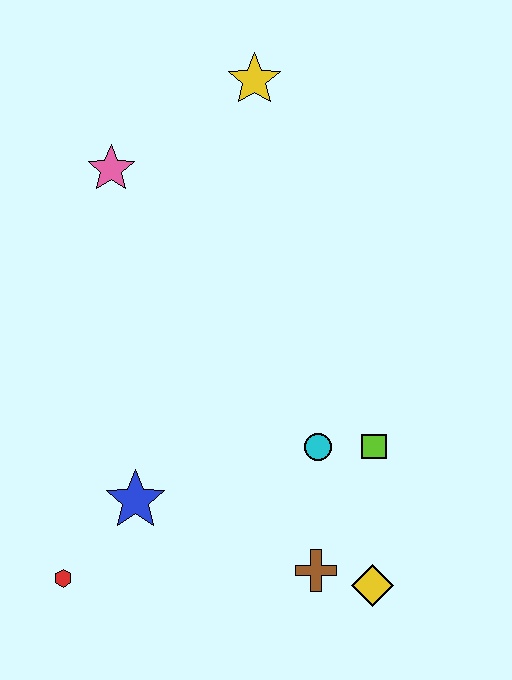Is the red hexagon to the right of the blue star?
No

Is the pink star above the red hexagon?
Yes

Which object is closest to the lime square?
The cyan circle is closest to the lime square.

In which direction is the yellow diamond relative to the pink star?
The yellow diamond is below the pink star.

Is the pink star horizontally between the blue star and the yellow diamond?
No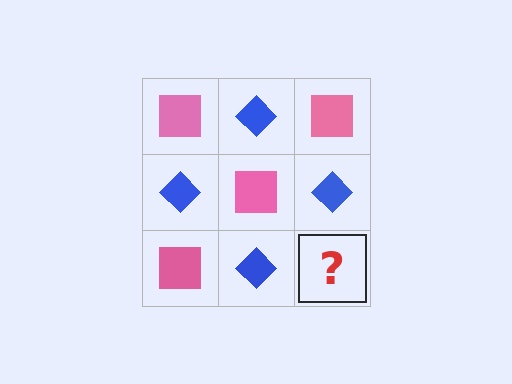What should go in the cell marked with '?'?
The missing cell should contain a pink square.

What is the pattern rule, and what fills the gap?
The rule is that it alternates pink square and blue diamond in a checkerboard pattern. The gap should be filled with a pink square.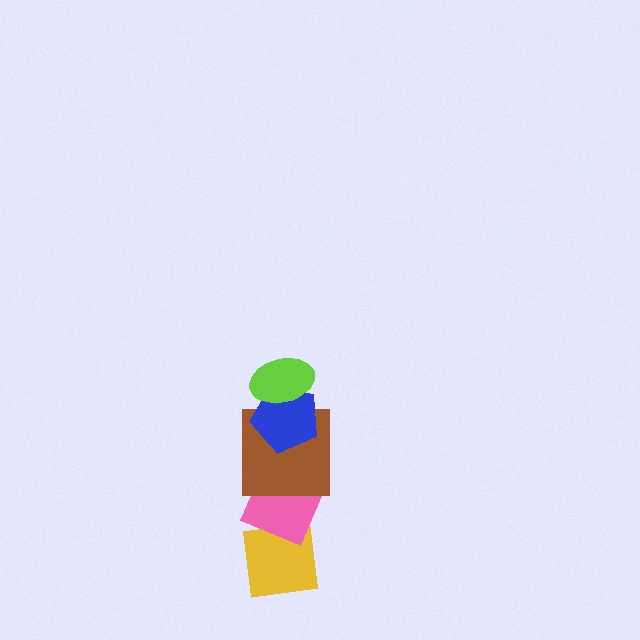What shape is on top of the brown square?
The blue pentagon is on top of the brown square.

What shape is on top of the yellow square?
The pink diamond is on top of the yellow square.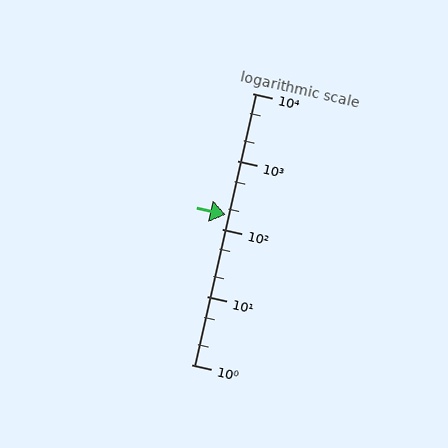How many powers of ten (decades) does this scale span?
The scale spans 4 decades, from 1 to 10000.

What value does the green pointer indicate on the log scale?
The pointer indicates approximately 160.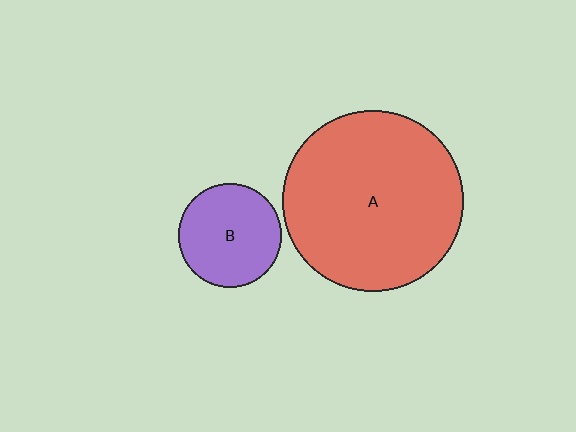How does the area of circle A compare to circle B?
Approximately 3.1 times.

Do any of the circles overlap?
No, none of the circles overlap.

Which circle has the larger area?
Circle A (red).